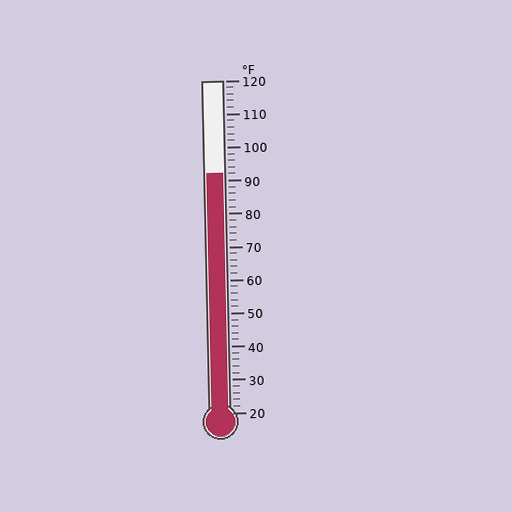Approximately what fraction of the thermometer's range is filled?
The thermometer is filled to approximately 70% of its range.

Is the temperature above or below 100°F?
The temperature is below 100°F.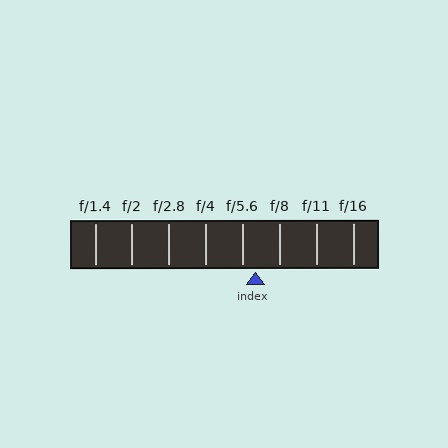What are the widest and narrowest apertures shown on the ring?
The widest aperture shown is f/1.4 and the narrowest is f/16.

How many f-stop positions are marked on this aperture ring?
There are 8 f-stop positions marked.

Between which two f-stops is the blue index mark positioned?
The index mark is between f/5.6 and f/8.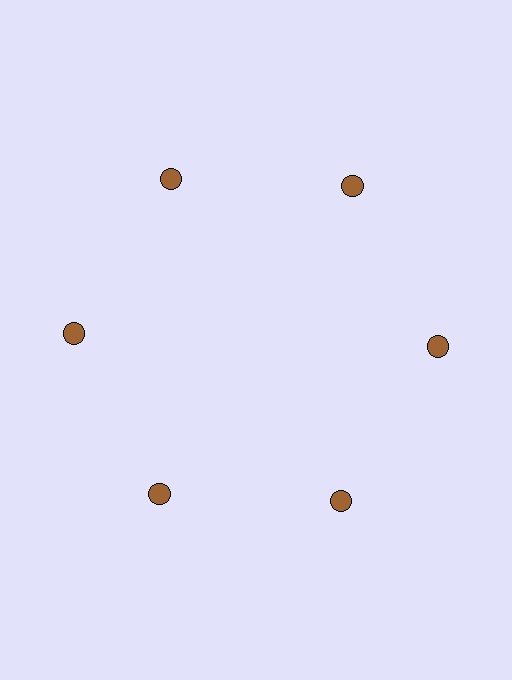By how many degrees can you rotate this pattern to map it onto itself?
The pattern maps onto itself every 60 degrees of rotation.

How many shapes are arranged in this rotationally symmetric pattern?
There are 6 shapes, arranged in 6 groups of 1.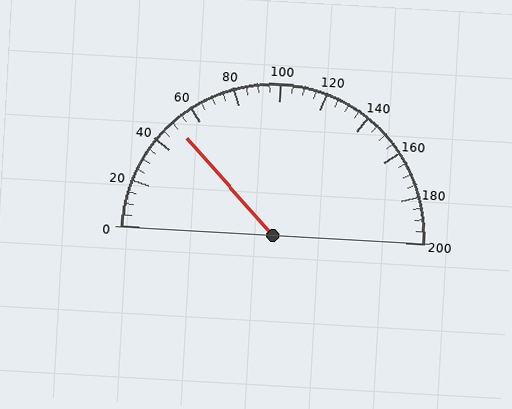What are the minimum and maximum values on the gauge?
The gauge ranges from 0 to 200.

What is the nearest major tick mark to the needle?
The nearest major tick mark is 40.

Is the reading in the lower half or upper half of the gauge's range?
The reading is in the lower half of the range (0 to 200).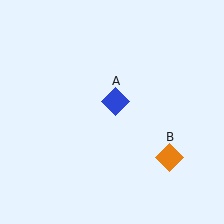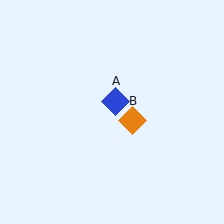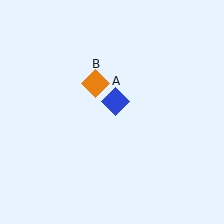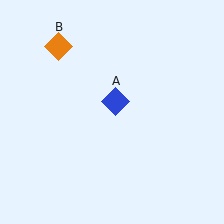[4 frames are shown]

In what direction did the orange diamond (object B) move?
The orange diamond (object B) moved up and to the left.